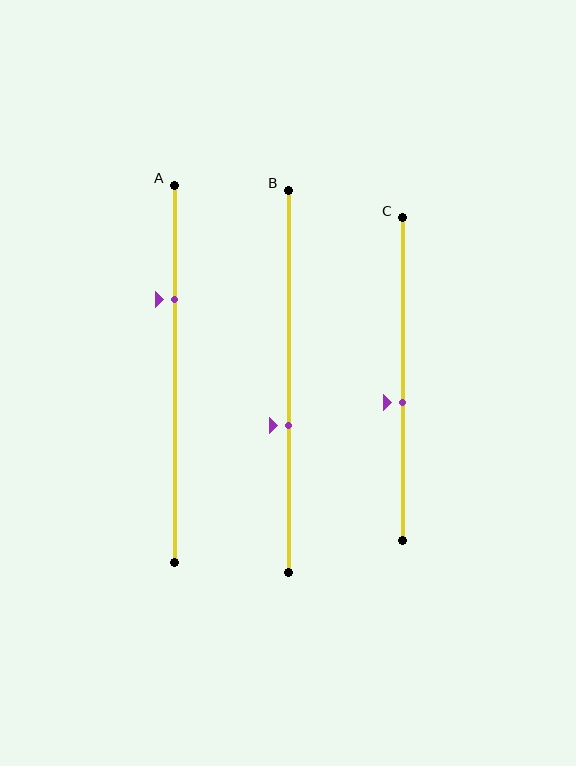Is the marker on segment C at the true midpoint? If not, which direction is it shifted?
No, the marker on segment C is shifted downward by about 7% of the segment length.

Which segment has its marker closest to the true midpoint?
Segment C has its marker closest to the true midpoint.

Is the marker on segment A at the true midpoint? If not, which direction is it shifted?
No, the marker on segment A is shifted upward by about 20% of the segment length.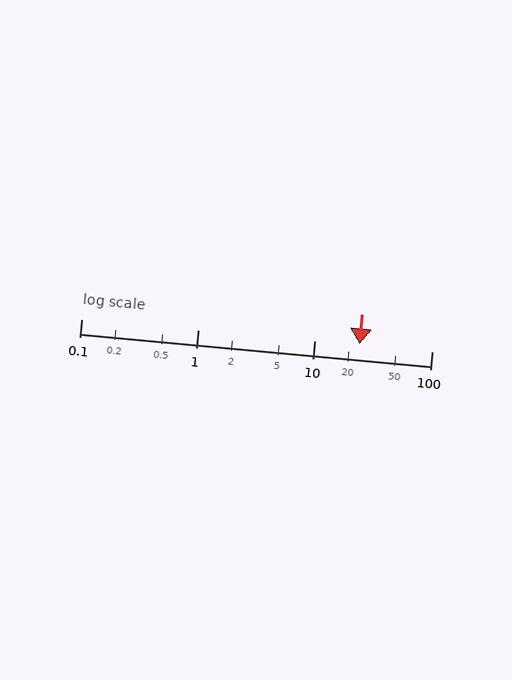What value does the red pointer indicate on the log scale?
The pointer indicates approximately 24.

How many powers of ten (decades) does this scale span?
The scale spans 3 decades, from 0.1 to 100.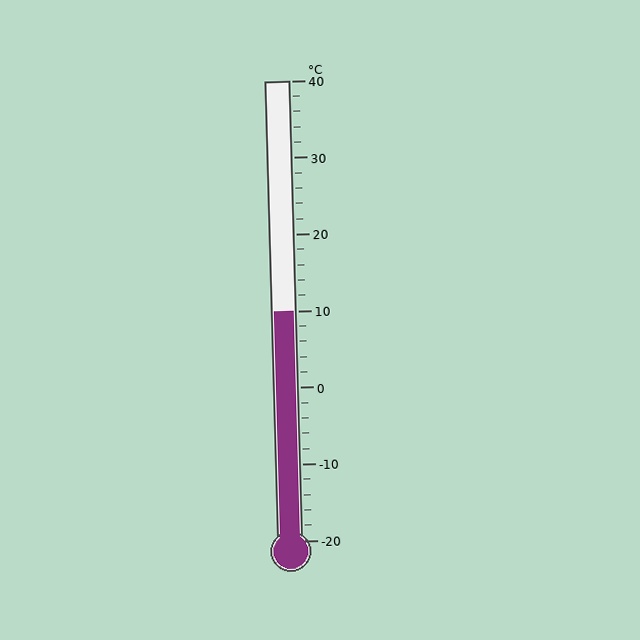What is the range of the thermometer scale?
The thermometer scale ranges from -20°C to 40°C.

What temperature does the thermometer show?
The thermometer shows approximately 10°C.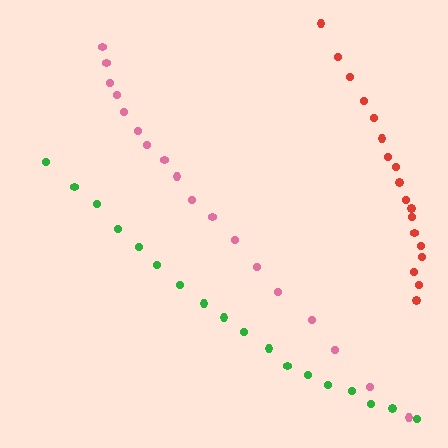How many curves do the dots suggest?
There are 3 distinct paths.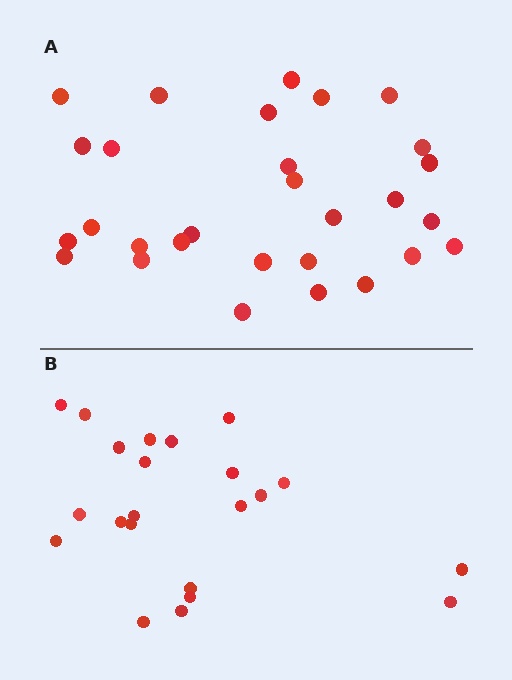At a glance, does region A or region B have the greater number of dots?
Region A (the top region) has more dots.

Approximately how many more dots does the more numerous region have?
Region A has roughly 8 or so more dots than region B.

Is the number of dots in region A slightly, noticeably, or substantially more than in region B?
Region A has noticeably more, but not dramatically so. The ratio is roughly 1.3 to 1.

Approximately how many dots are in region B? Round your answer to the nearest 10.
About 20 dots. (The exact count is 22, which rounds to 20.)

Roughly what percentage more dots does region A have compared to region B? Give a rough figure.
About 30% more.